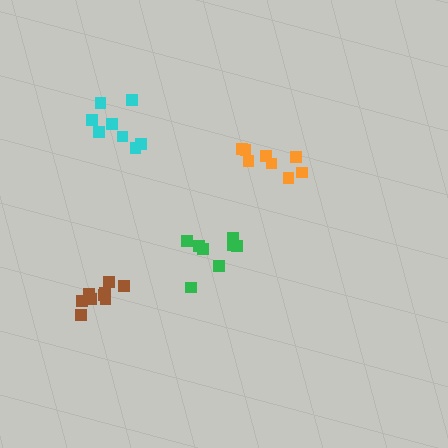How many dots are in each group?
Group 1: 9 dots, Group 2: 8 dots, Group 3: 8 dots, Group 4: 8 dots (33 total).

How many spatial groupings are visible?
There are 4 spatial groupings.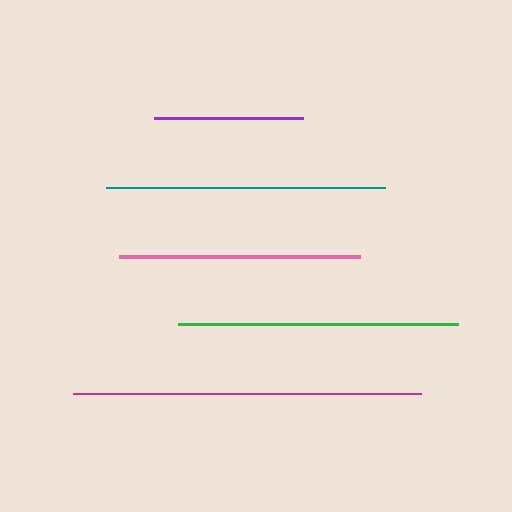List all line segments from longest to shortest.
From longest to shortest: magenta, green, teal, pink, purple.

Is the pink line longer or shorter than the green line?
The green line is longer than the pink line.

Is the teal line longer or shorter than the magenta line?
The magenta line is longer than the teal line.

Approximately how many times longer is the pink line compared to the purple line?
The pink line is approximately 1.6 times the length of the purple line.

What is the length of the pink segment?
The pink segment is approximately 241 pixels long.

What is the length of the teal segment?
The teal segment is approximately 279 pixels long.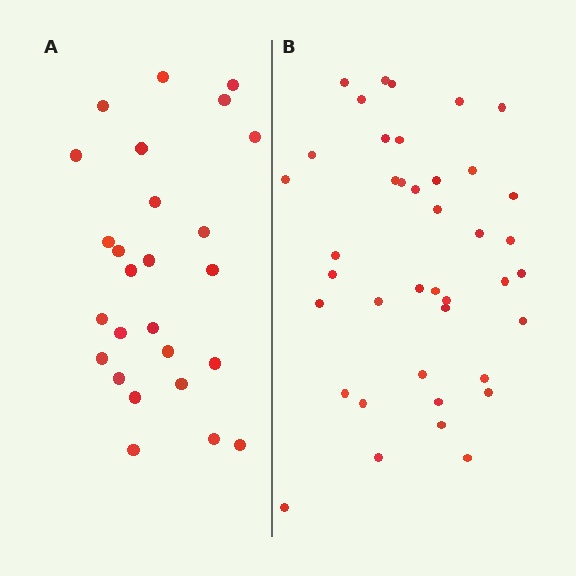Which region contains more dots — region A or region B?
Region B (the right region) has more dots.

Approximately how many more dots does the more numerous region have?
Region B has approximately 15 more dots than region A.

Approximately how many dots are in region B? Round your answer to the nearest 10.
About 40 dots.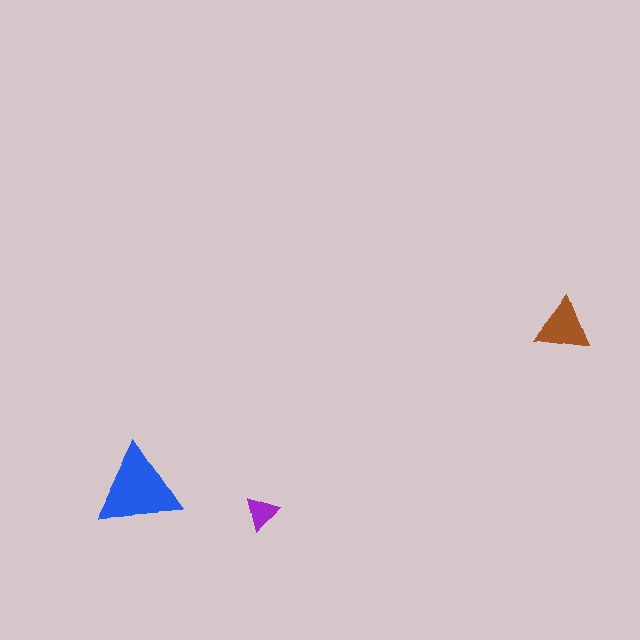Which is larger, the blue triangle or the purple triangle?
The blue one.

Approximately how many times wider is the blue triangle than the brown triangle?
About 1.5 times wider.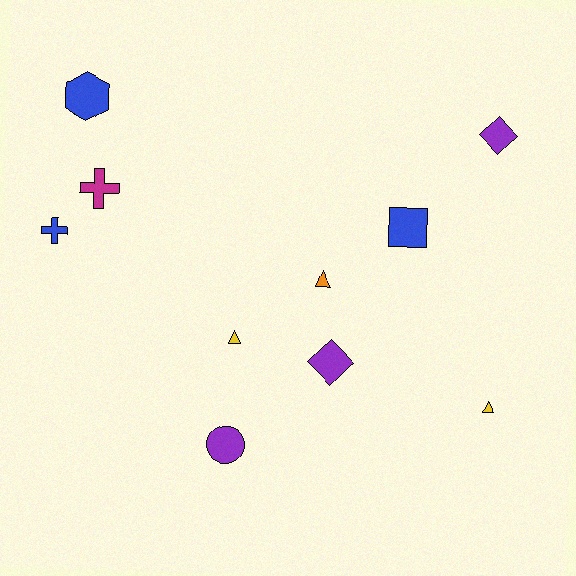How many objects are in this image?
There are 10 objects.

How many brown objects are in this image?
There are no brown objects.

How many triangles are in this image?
There are 3 triangles.